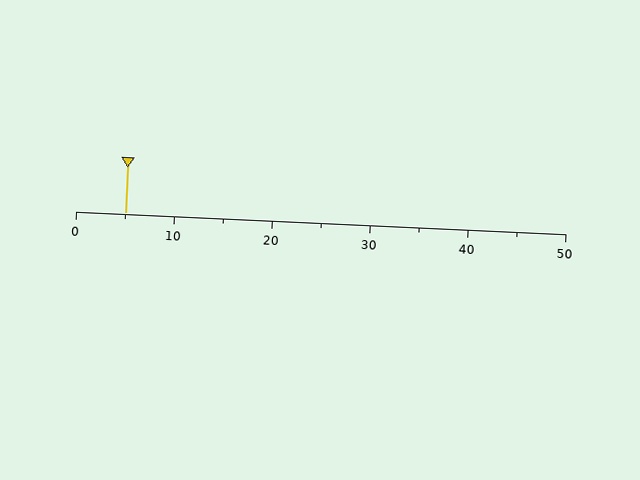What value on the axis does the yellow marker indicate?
The marker indicates approximately 5.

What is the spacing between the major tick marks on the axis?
The major ticks are spaced 10 apart.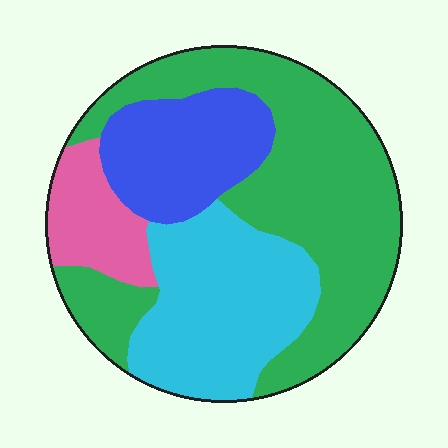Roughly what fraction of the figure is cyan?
Cyan covers about 25% of the figure.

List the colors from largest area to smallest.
From largest to smallest: green, cyan, blue, pink.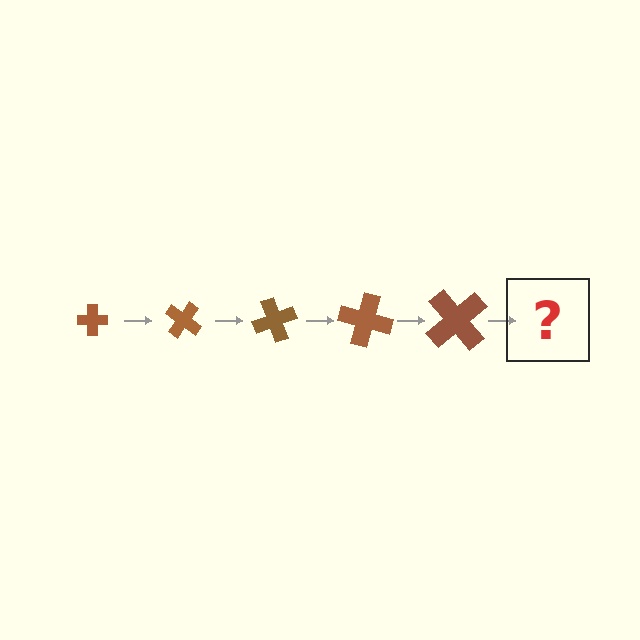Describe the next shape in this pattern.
It should be a cross, larger than the previous one and rotated 175 degrees from the start.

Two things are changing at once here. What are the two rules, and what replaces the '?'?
The two rules are that the cross grows larger each step and it rotates 35 degrees each step. The '?' should be a cross, larger than the previous one and rotated 175 degrees from the start.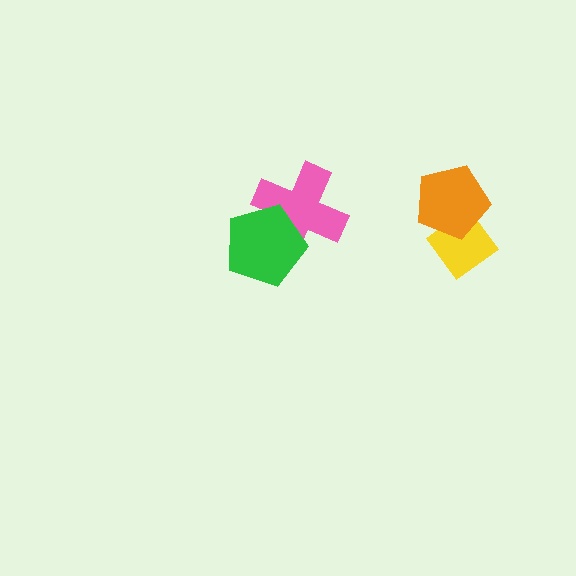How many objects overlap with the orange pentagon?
1 object overlaps with the orange pentagon.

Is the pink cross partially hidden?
Yes, it is partially covered by another shape.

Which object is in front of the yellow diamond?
The orange pentagon is in front of the yellow diamond.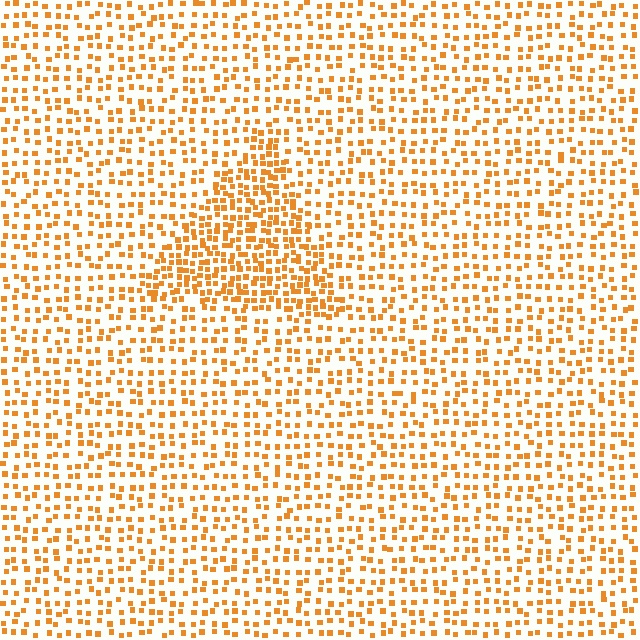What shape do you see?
I see a triangle.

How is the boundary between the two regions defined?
The boundary is defined by a change in element density (approximately 1.9x ratio). All elements are the same color, size, and shape.